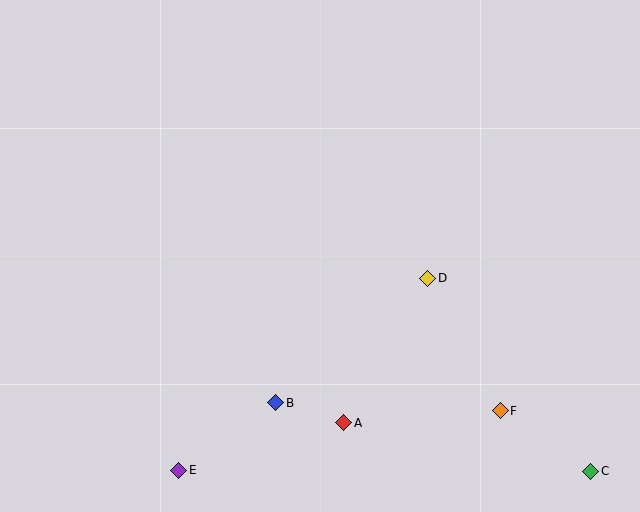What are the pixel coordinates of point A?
Point A is at (344, 423).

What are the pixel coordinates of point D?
Point D is at (428, 278).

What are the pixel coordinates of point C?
Point C is at (591, 471).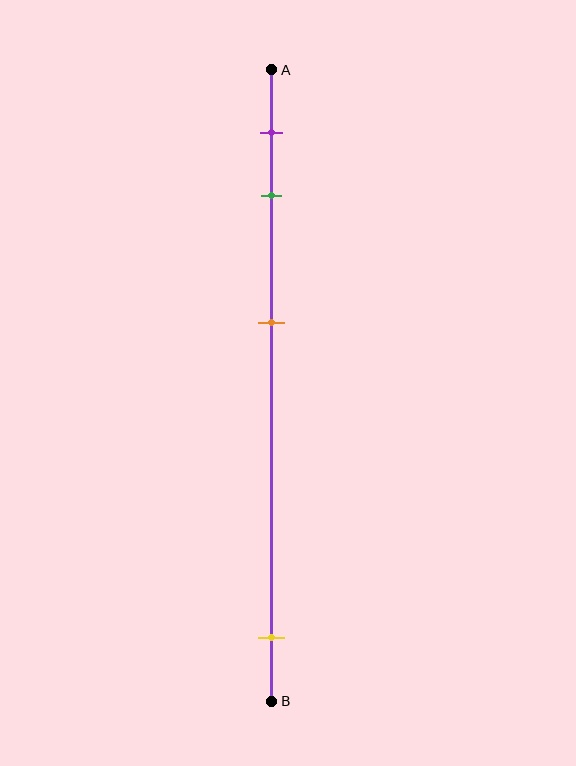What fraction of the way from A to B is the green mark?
The green mark is approximately 20% (0.2) of the way from A to B.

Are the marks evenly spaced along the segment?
No, the marks are not evenly spaced.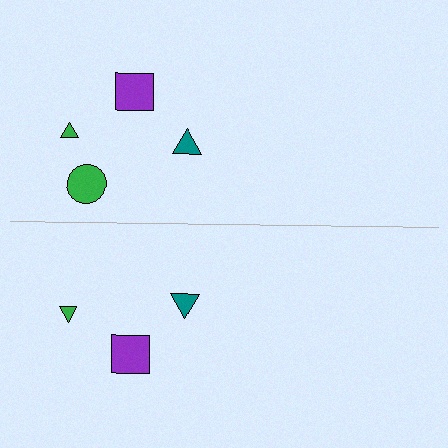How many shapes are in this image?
There are 7 shapes in this image.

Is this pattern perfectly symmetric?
No, the pattern is not perfectly symmetric. A green circle is missing from the bottom side.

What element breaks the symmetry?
A green circle is missing from the bottom side.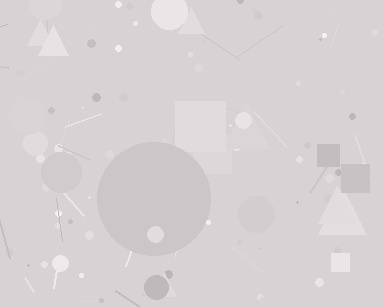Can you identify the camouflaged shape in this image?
The camouflaged shape is a circle.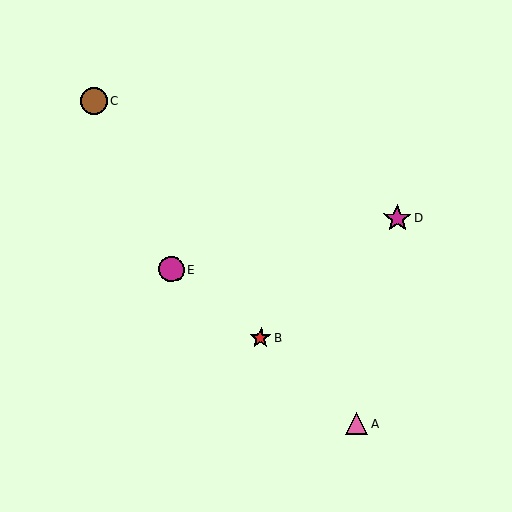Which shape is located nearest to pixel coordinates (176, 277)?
The magenta circle (labeled E) at (171, 269) is nearest to that location.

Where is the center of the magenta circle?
The center of the magenta circle is at (171, 269).